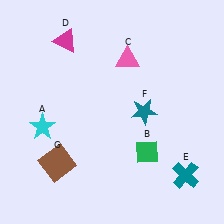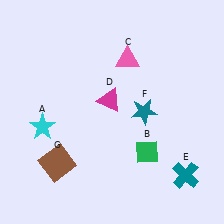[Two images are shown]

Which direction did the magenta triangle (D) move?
The magenta triangle (D) moved down.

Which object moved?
The magenta triangle (D) moved down.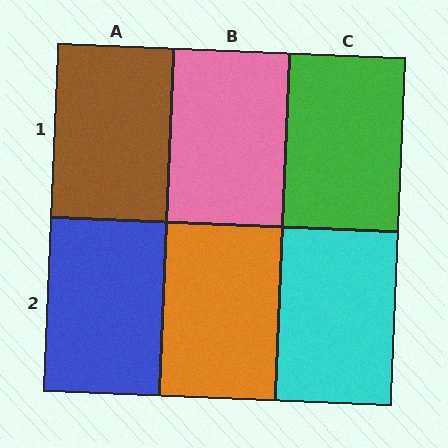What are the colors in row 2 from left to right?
Blue, orange, cyan.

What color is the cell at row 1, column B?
Pink.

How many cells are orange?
1 cell is orange.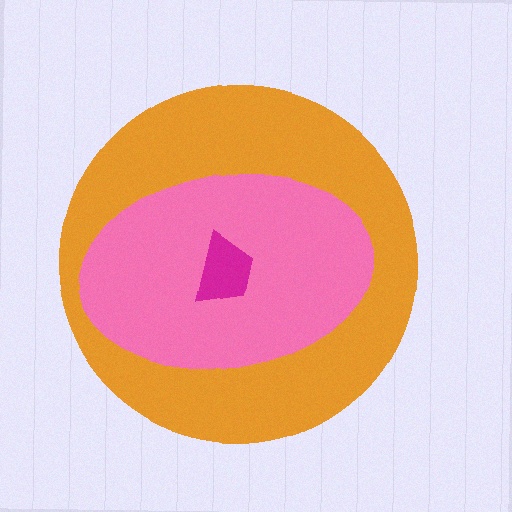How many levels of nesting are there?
3.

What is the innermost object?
The magenta trapezoid.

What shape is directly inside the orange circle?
The pink ellipse.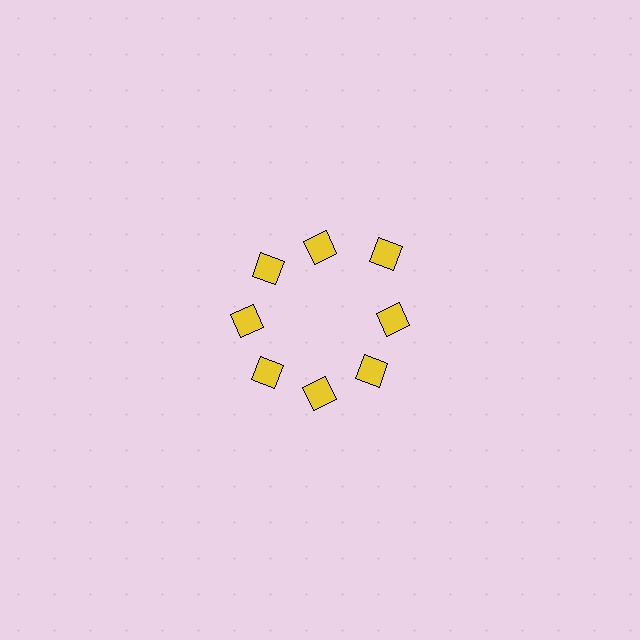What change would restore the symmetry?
The symmetry would be restored by moving it inward, back onto the ring so that all 8 squares sit at equal angles and equal distance from the center.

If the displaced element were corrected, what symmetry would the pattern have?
It would have 8-fold rotational symmetry — the pattern would map onto itself every 45 degrees.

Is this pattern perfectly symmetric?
No. The 8 yellow squares are arranged in a ring, but one element near the 2 o'clock position is pushed outward from the center, breaking the 8-fold rotational symmetry.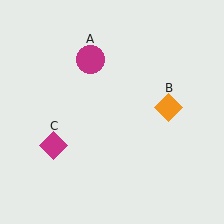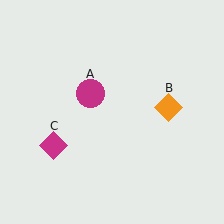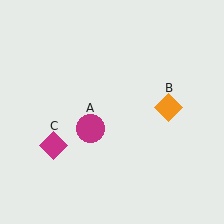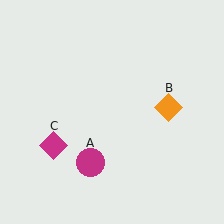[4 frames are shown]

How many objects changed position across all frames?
1 object changed position: magenta circle (object A).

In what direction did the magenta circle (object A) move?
The magenta circle (object A) moved down.